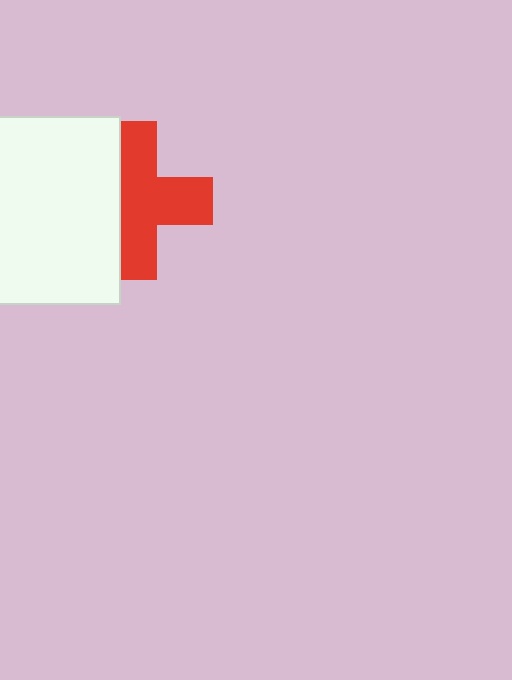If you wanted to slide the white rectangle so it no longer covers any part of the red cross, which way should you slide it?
Slide it left — that is the most direct way to separate the two shapes.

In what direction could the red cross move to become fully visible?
The red cross could move right. That would shift it out from behind the white rectangle entirely.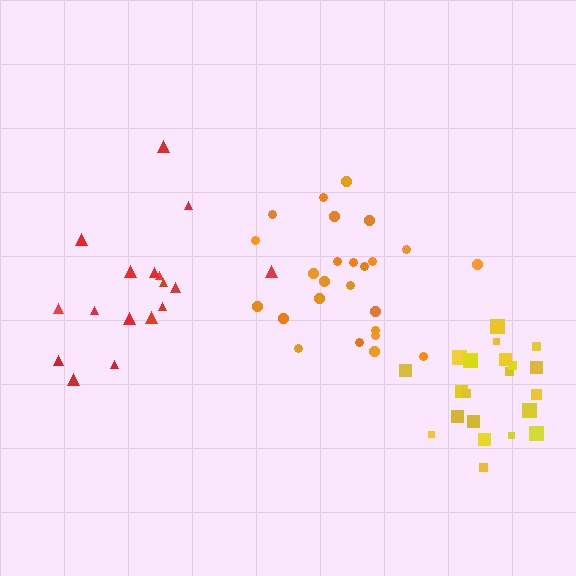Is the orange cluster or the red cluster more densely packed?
Red.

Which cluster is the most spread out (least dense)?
Orange.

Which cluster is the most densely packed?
Yellow.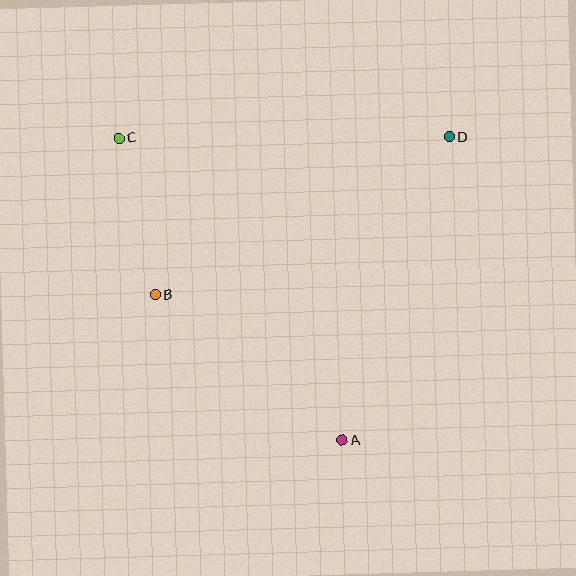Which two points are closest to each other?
Points B and C are closest to each other.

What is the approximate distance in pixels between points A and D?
The distance between A and D is approximately 322 pixels.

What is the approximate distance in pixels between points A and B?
The distance between A and B is approximately 237 pixels.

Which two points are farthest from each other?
Points A and C are farthest from each other.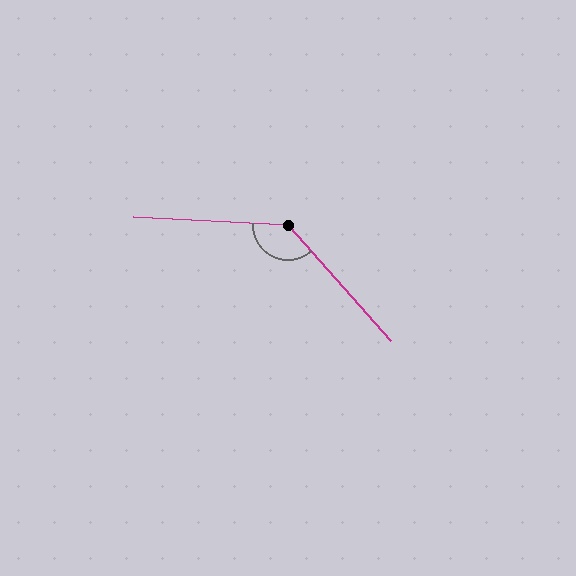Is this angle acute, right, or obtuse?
It is obtuse.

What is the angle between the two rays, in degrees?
Approximately 135 degrees.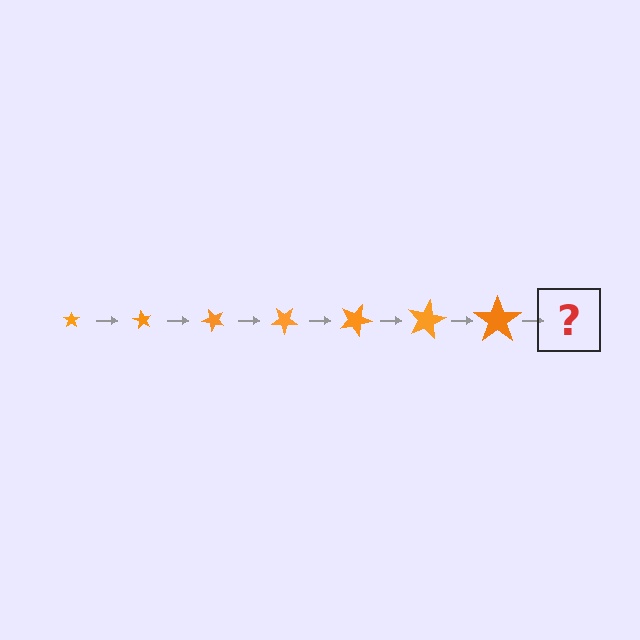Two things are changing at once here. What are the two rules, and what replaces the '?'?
The two rules are that the star grows larger each step and it rotates 60 degrees each step. The '?' should be a star, larger than the previous one and rotated 420 degrees from the start.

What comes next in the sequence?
The next element should be a star, larger than the previous one and rotated 420 degrees from the start.